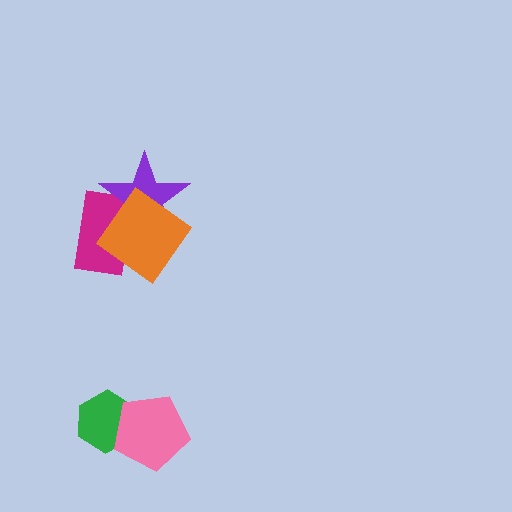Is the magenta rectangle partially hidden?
Yes, it is partially covered by another shape.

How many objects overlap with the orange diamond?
2 objects overlap with the orange diamond.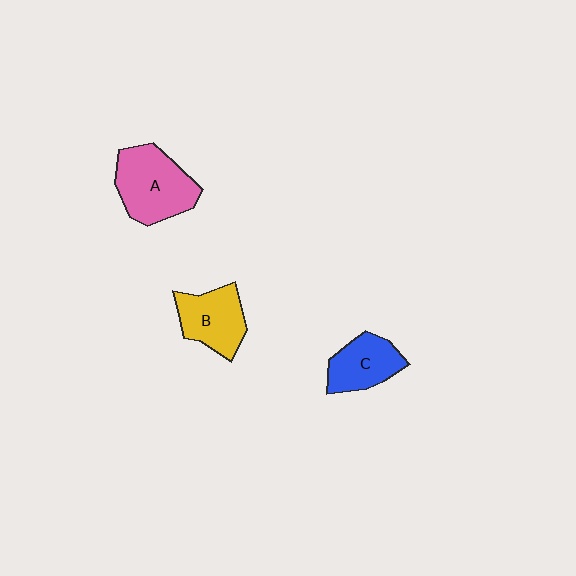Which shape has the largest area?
Shape A (pink).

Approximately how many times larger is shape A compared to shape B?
Approximately 1.3 times.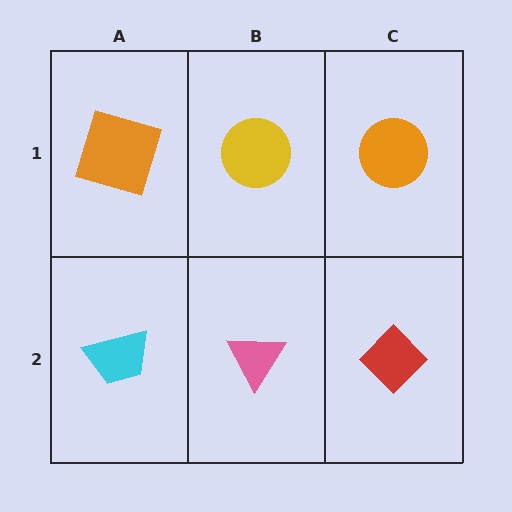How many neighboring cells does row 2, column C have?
2.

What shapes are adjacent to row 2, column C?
An orange circle (row 1, column C), a pink triangle (row 2, column B).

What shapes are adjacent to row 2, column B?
A yellow circle (row 1, column B), a cyan trapezoid (row 2, column A), a red diamond (row 2, column C).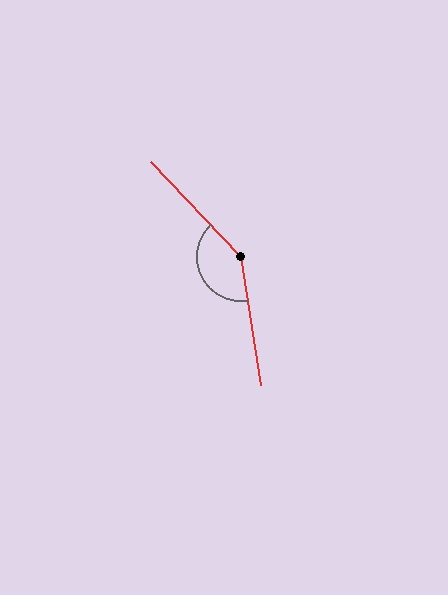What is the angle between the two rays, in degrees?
Approximately 145 degrees.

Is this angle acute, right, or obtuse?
It is obtuse.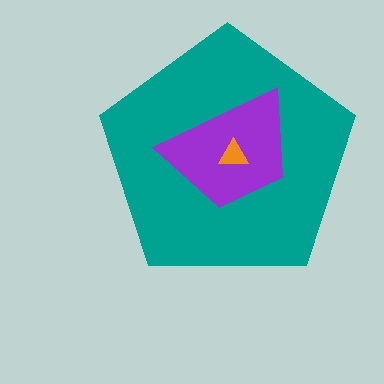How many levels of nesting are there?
3.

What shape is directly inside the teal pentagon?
The purple trapezoid.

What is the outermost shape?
The teal pentagon.